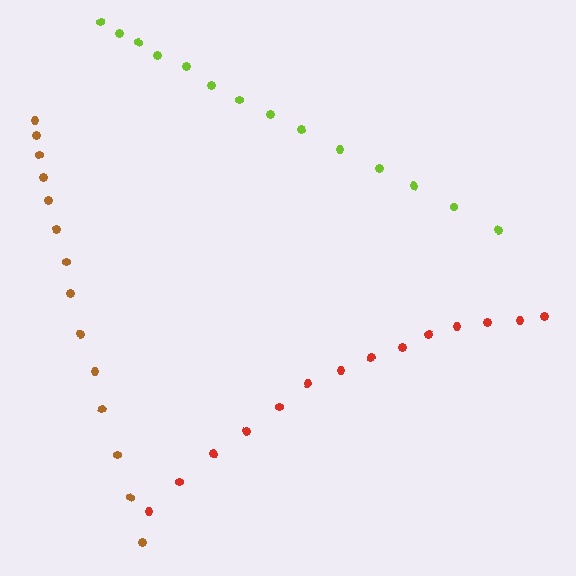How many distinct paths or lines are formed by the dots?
There are 3 distinct paths.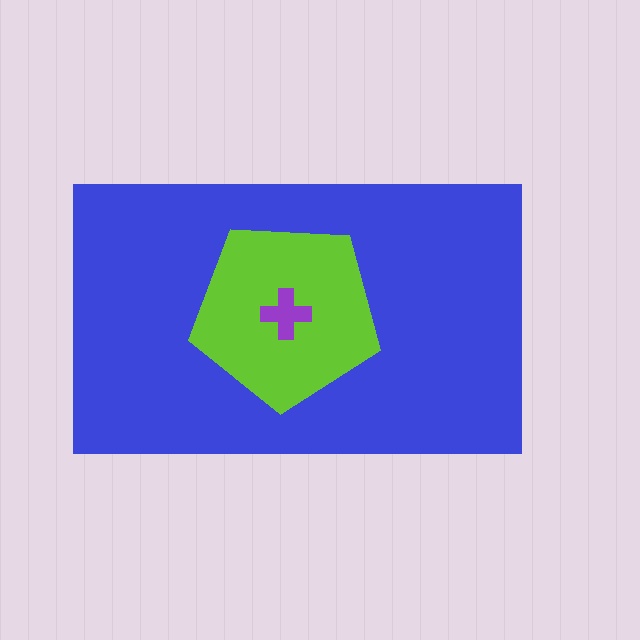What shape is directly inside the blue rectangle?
The lime pentagon.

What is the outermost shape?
The blue rectangle.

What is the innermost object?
The purple cross.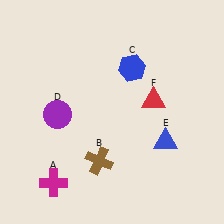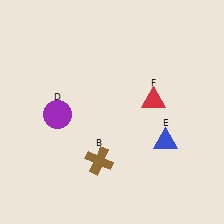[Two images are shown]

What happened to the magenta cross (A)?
The magenta cross (A) was removed in Image 2. It was in the bottom-left area of Image 1.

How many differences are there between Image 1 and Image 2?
There are 2 differences between the two images.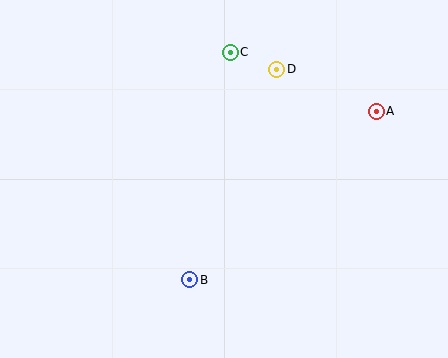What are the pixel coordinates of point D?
Point D is at (277, 69).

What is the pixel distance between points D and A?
The distance between D and A is 108 pixels.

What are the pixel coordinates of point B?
Point B is at (190, 280).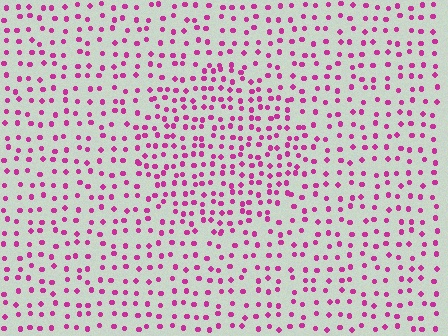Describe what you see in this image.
The image contains small magenta elements arranged at two different densities. A circle-shaped region is visible where the elements are more densely packed than the surrounding area.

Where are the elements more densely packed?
The elements are more densely packed inside the circle boundary.